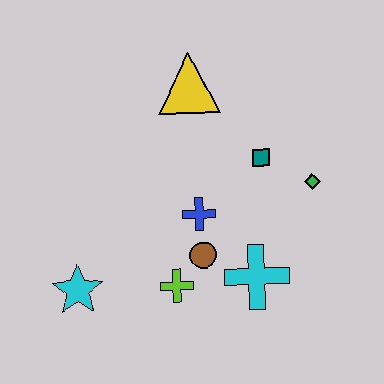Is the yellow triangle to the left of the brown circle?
Yes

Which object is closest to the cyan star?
The lime cross is closest to the cyan star.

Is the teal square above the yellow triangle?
No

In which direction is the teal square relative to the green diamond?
The teal square is to the left of the green diamond.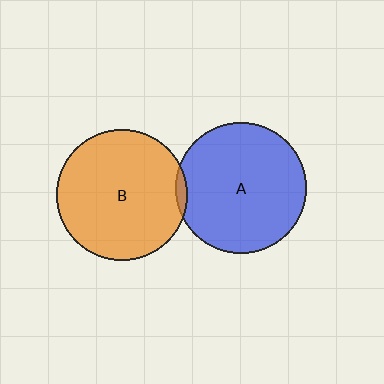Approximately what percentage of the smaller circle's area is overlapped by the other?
Approximately 5%.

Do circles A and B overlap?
Yes.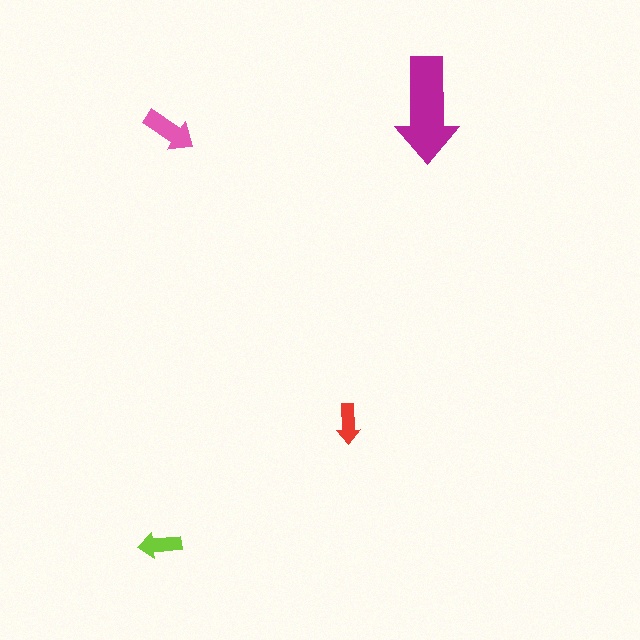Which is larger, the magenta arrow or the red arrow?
The magenta one.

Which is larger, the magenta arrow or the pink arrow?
The magenta one.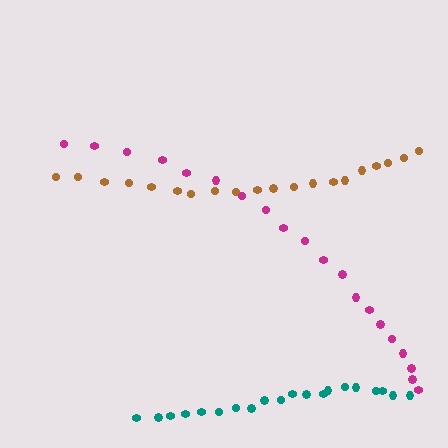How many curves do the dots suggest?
There are 3 distinct paths.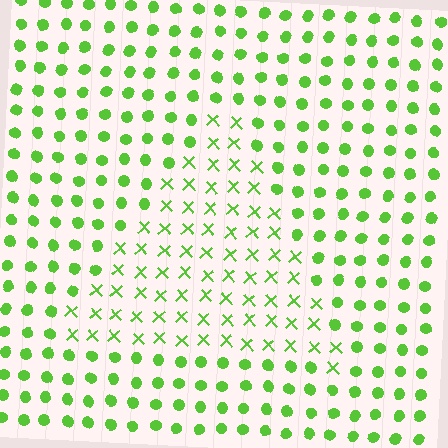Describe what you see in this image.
The image is filled with small lime elements arranged in a uniform grid. A triangle-shaped region contains X marks, while the surrounding area contains circles. The boundary is defined purely by the change in element shape.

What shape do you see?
I see a triangle.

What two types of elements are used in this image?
The image uses X marks inside the triangle region and circles outside it.